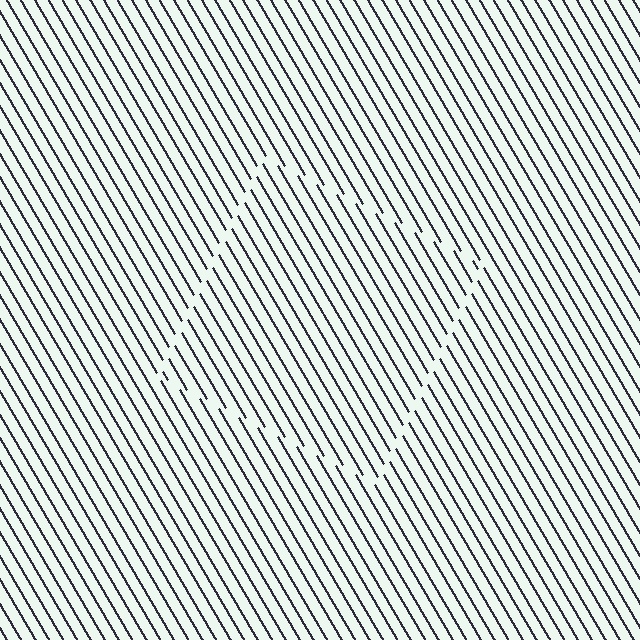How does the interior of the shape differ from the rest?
The interior of the shape contains the same grating, shifted by half a period — the contour is defined by the phase discontinuity where line-ends from the inner and outer gratings abut.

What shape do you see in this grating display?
An illusory square. The interior of the shape contains the same grating, shifted by half a period — the contour is defined by the phase discontinuity where line-ends from the inner and outer gratings abut.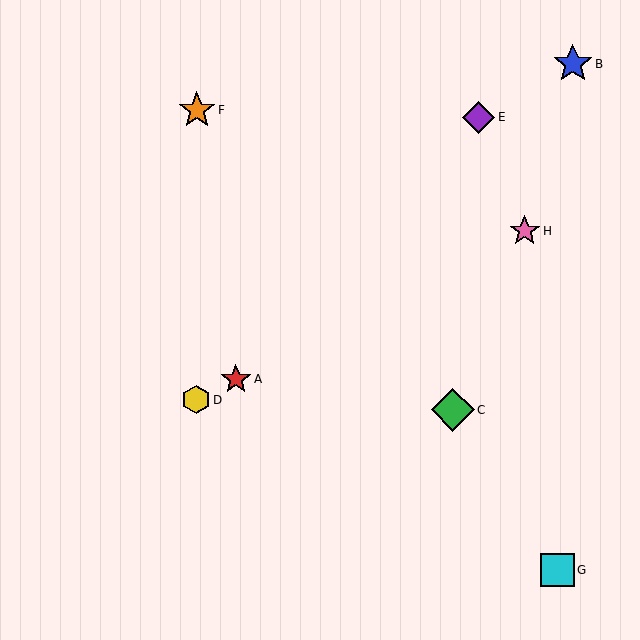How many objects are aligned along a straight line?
3 objects (A, D, H) are aligned along a straight line.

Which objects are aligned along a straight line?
Objects A, D, H are aligned along a straight line.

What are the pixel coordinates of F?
Object F is at (197, 110).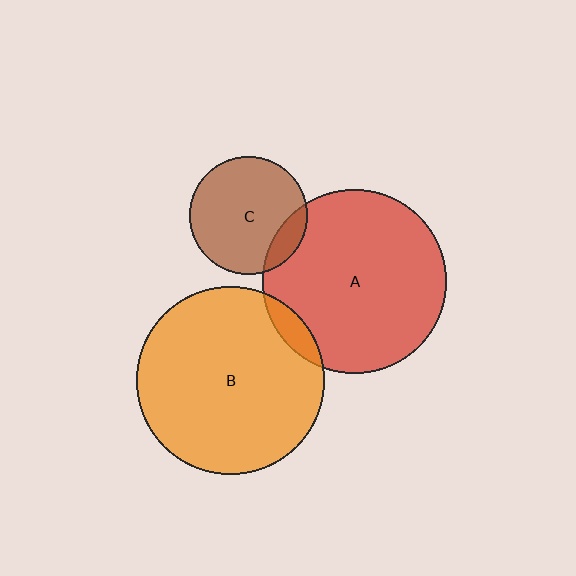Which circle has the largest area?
Circle B (orange).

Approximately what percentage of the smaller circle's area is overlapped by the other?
Approximately 15%.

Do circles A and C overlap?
Yes.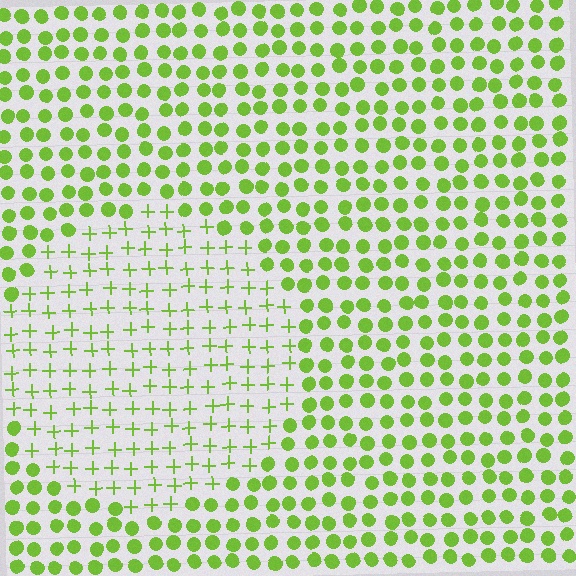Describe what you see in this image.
The image is filled with small lime elements arranged in a uniform grid. A circle-shaped region contains plus signs, while the surrounding area contains circles. The boundary is defined purely by the change in element shape.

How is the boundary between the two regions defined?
The boundary is defined by a change in element shape: plus signs inside vs. circles outside. All elements share the same color and spacing.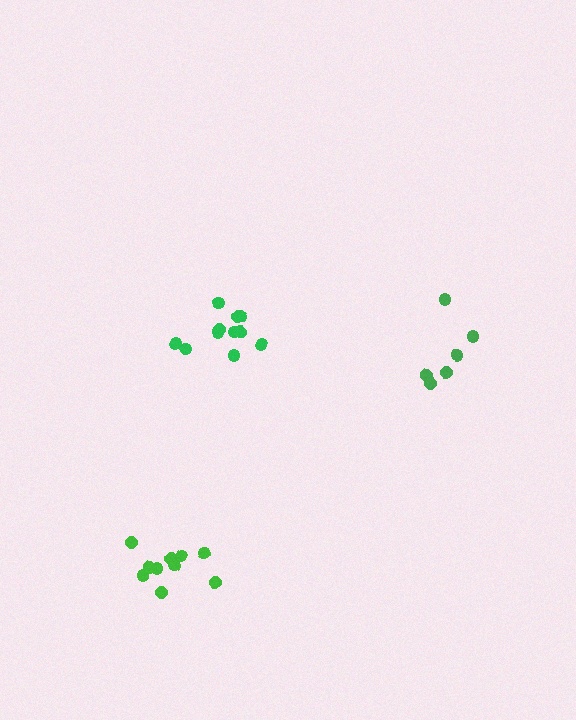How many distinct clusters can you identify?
There are 3 distinct clusters.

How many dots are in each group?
Group 1: 10 dots, Group 2: 11 dots, Group 3: 6 dots (27 total).